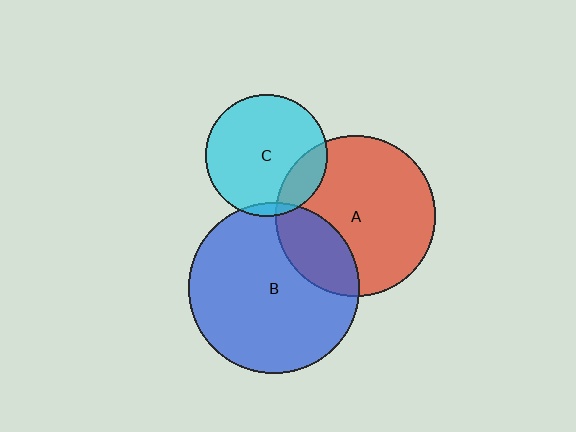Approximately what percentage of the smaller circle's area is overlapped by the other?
Approximately 20%.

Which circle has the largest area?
Circle B (blue).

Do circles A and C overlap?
Yes.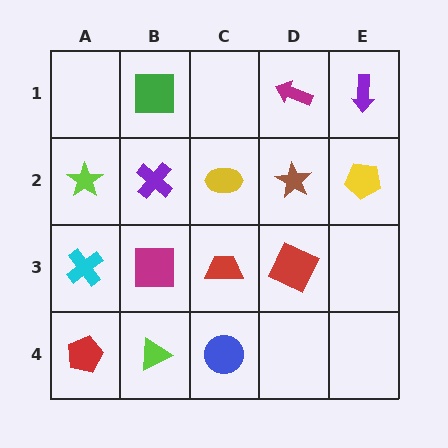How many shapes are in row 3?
4 shapes.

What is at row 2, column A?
A lime star.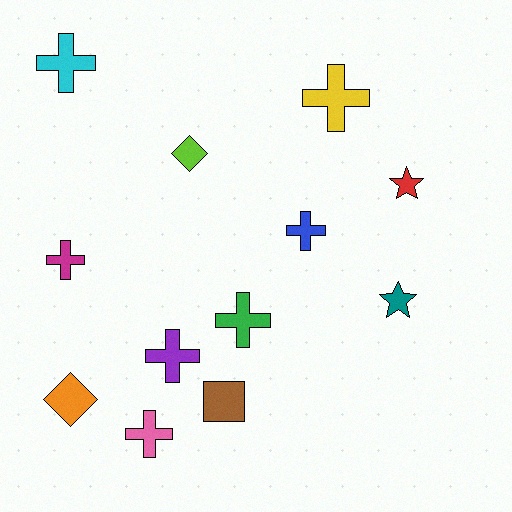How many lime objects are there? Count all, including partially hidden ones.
There is 1 lime object.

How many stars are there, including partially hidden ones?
There are 2 stars.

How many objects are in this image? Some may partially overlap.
There are 12 objects.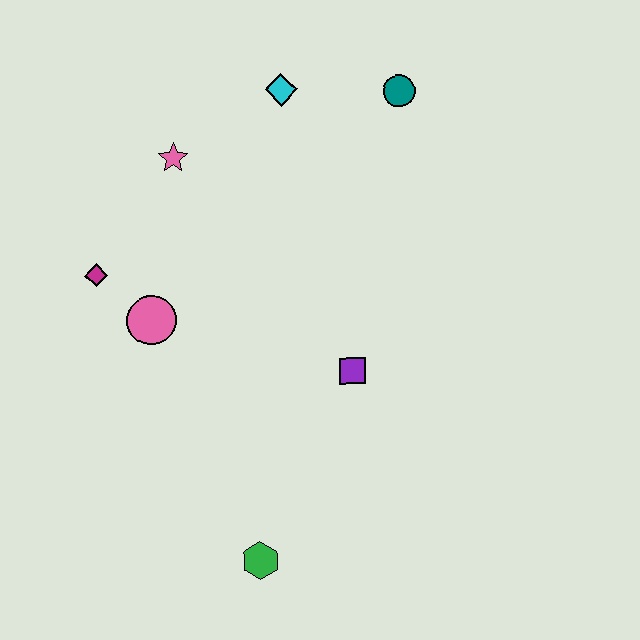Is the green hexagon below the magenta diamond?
Yes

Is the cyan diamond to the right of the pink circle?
Yes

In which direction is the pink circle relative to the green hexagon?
The pink circle is above the green hexagon.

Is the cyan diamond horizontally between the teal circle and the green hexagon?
Yes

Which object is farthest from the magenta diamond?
The teal circle is farthest from the magenta diamond.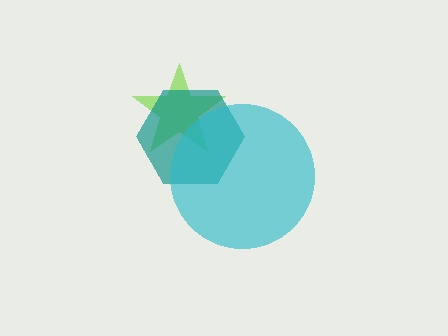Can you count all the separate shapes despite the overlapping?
Yes, there are 3 separate shapes.